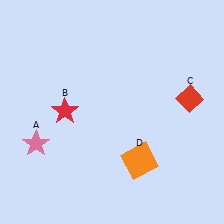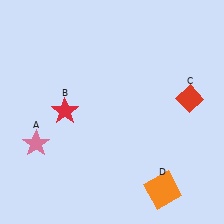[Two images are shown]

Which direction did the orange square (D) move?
The orange square (D) moved down.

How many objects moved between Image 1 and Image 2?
1 object moved between the two images.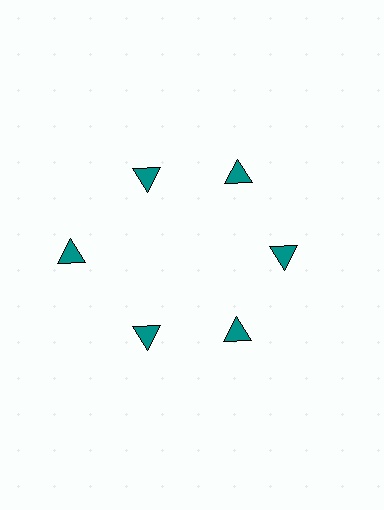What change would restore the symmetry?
The symmetry would be restored by moving it inward, back onto the ring so that all 6 triangles sit at equal angles and equal distance from the center.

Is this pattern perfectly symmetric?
No. The 6 teal triangles are arranged in a ring, but one element near the 9 o'clock position is pushed outward from the center, breaking the 6-fold rotational symmetry.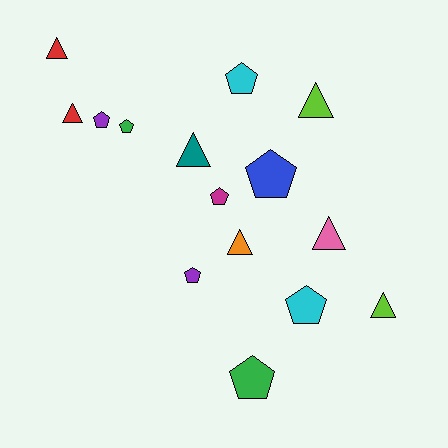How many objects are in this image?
There are 15 objects.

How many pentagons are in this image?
There are 8 pentagons.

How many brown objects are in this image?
There are no brown objects.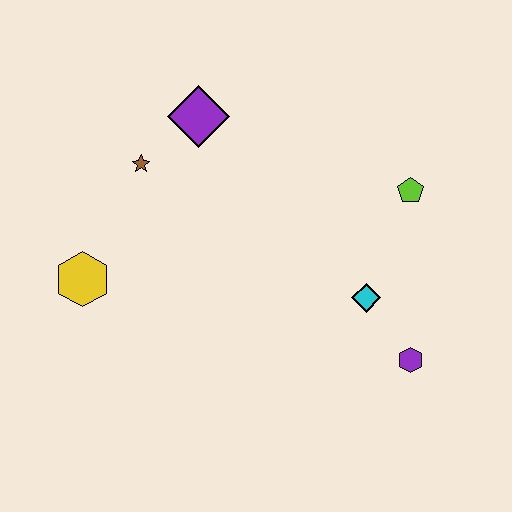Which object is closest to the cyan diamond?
The purple hexagon is closest to the cyan diamond.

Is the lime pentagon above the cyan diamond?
Yes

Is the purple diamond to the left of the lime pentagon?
Yes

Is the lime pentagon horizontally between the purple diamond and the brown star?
No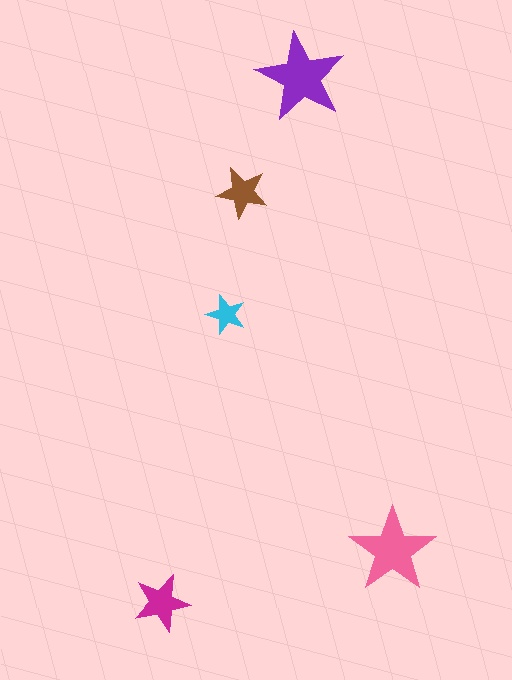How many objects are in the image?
There are 5 objects in the image.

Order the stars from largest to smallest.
the purple one, the pink one, the magenta one, the brown one, the cyan one.